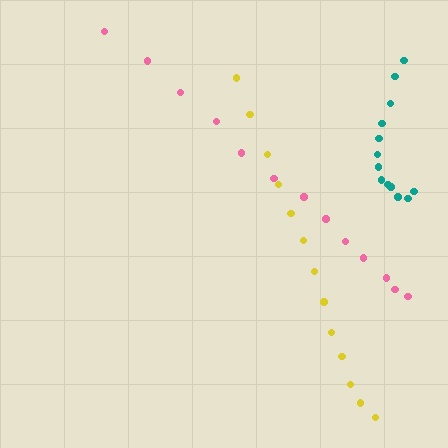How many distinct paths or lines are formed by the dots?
There are 3 distinct paths.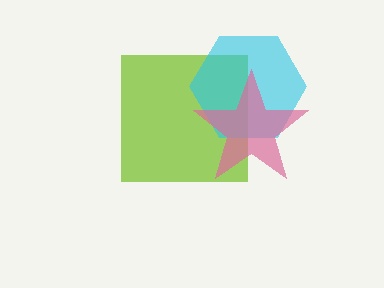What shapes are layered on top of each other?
The layered shapes are: a lime square, a cyan hexagon, a pink star.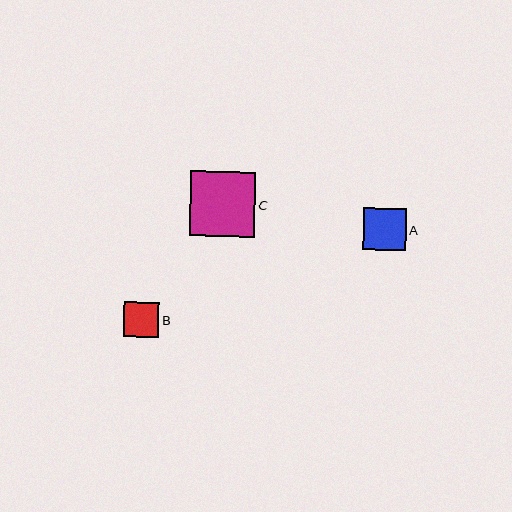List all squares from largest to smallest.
From largest to smallest: C, A, B.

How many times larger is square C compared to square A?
Square C is approximately 1.5 times the size of square A.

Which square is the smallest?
Square B is the smallest with a size of approximately 35 pixels.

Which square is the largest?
Square C is the largest with a size of approximately 65 pixels.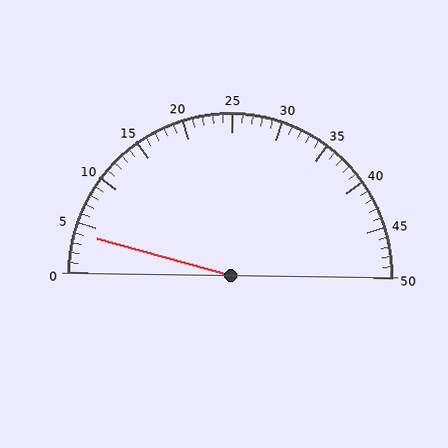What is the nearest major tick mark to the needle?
The nearest major tick mark is 5.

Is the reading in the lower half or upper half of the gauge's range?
The reading is in the lower half of the range (0 to 50).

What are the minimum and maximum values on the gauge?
The gauge ranges from 0 to 50.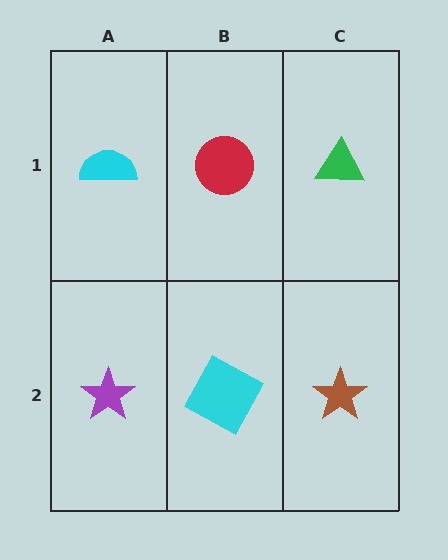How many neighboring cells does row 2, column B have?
3.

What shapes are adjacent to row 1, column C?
A brown star (row 2, column C), a red circle (row 1, column B).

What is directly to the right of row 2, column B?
A brown star.